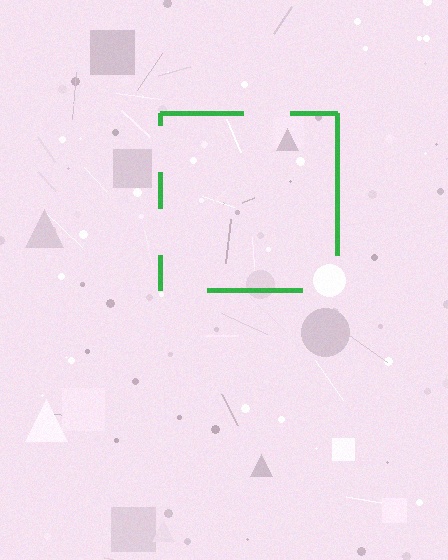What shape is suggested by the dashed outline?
The dashed outline suggests a square.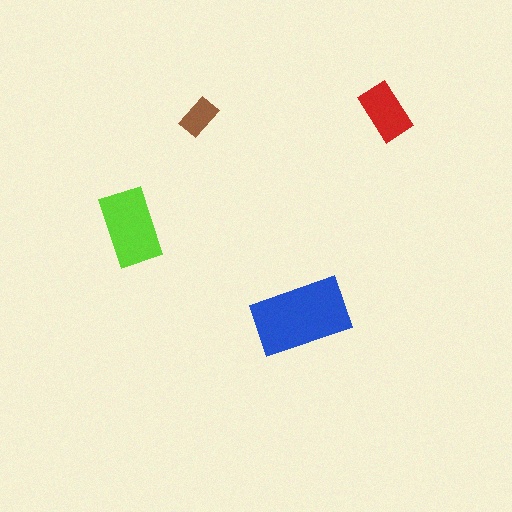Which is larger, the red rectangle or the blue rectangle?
The blue one.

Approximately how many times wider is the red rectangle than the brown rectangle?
About 1.5 times wider.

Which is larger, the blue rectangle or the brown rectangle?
The blue one.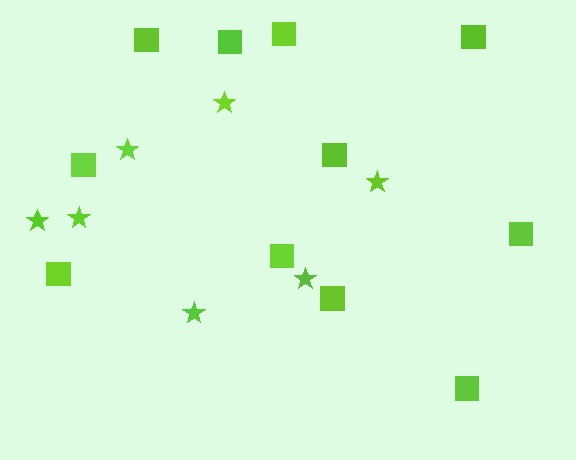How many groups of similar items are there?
There are 2 groups: one group of stars (7) and one group of squares (11).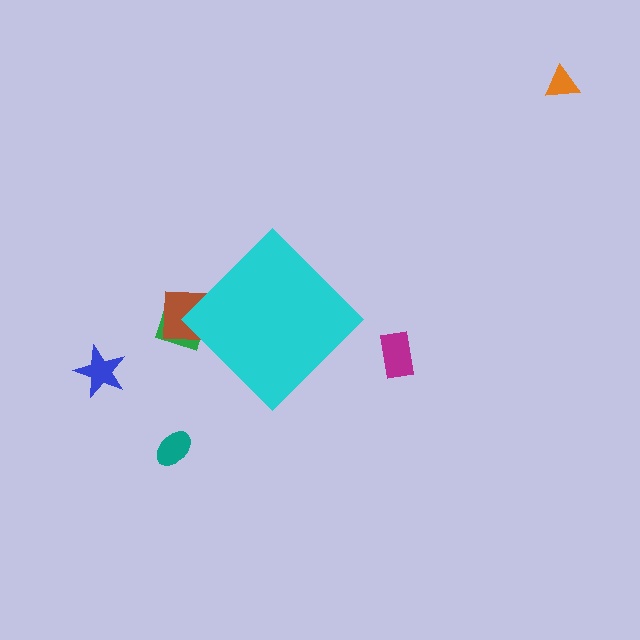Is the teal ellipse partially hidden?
No, the teal ellipse is fully visible.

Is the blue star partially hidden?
No, the blue star is fully visible.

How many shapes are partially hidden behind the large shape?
2 shapes are partially hidden.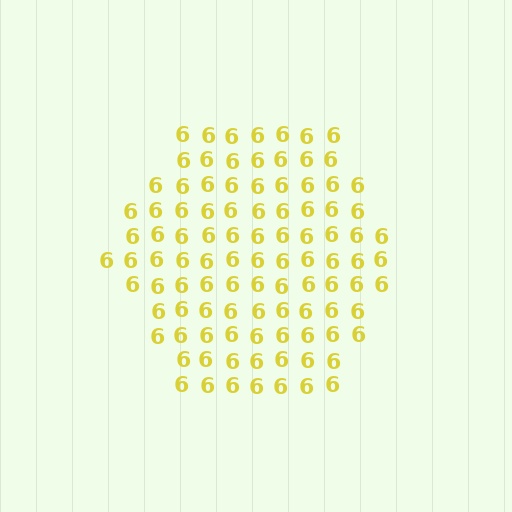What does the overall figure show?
The overall figure shows a hexagon.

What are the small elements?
The small elements are digit 6's.